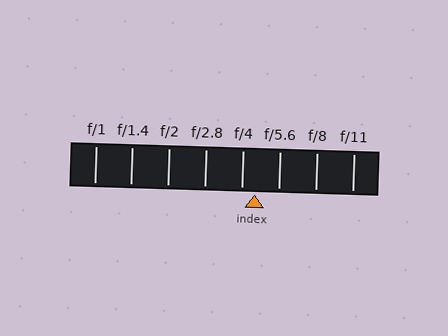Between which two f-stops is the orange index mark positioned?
The index mark is between f/4 and f/5.6.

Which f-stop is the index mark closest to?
The index mark is closest to f/4.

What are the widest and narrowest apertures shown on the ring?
The widest aperture shown is f/1 and the narrowest is f/11.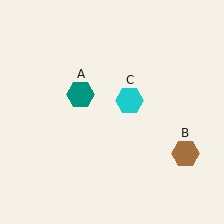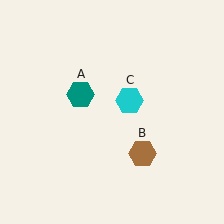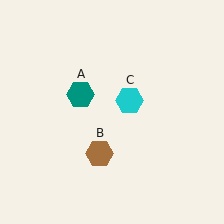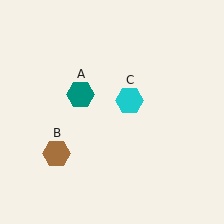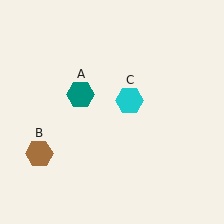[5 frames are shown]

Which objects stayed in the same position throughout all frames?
Teal hexagon (object A) and cyan hexagon (object C) remained stationary.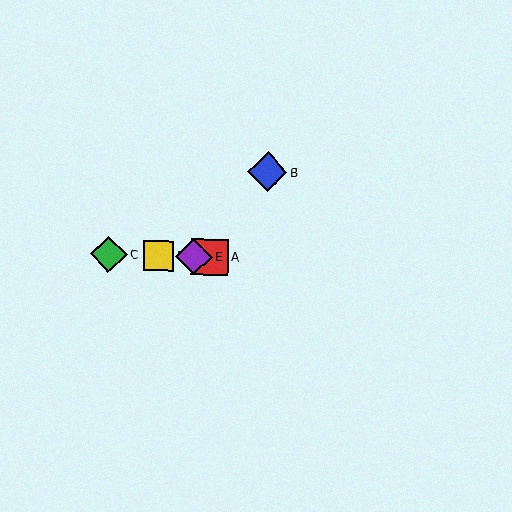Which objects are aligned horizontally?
Objects A, C, D, E are aligned horizontally.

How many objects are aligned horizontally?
4 objects (A, C, D, E) are aligned horizontally.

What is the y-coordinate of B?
Object B is at y≈172.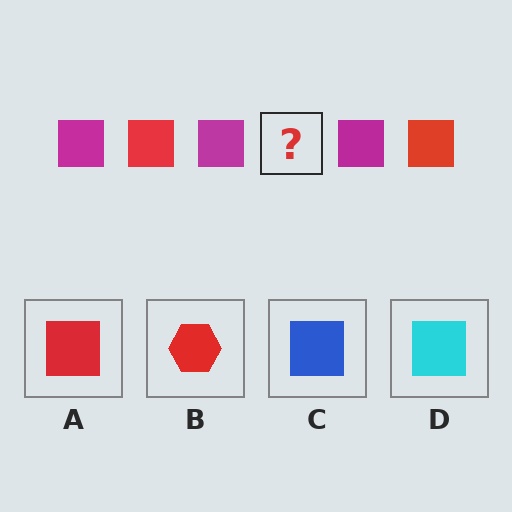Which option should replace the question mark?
Option A.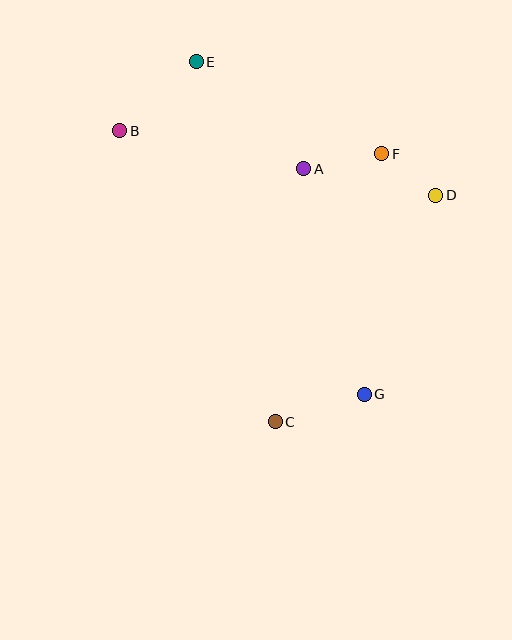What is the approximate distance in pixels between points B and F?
The distance between B and F is approximately 263 pixels.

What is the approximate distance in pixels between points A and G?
The distance between A and G is approximately 234 pixels.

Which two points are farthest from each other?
Points E and G are farthest from each other.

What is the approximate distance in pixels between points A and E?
The distance between A and E is approximately 152 pixels.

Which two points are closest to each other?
Points D and F are closest to each other.